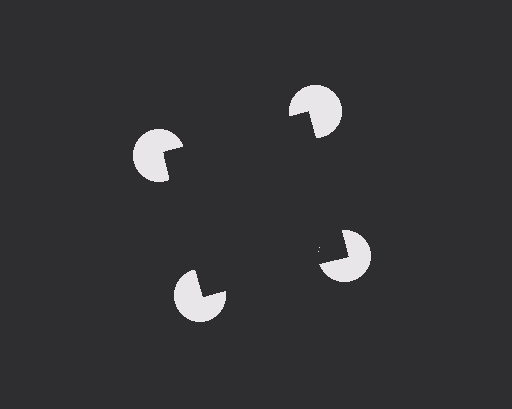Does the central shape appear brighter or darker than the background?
It typically appears slightly darker than the background, even though no actual brightness change is drawn.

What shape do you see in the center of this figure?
An illusory square — its edges are inferred from the aligned wedge cuts in the pac-man discs, not physically drawn.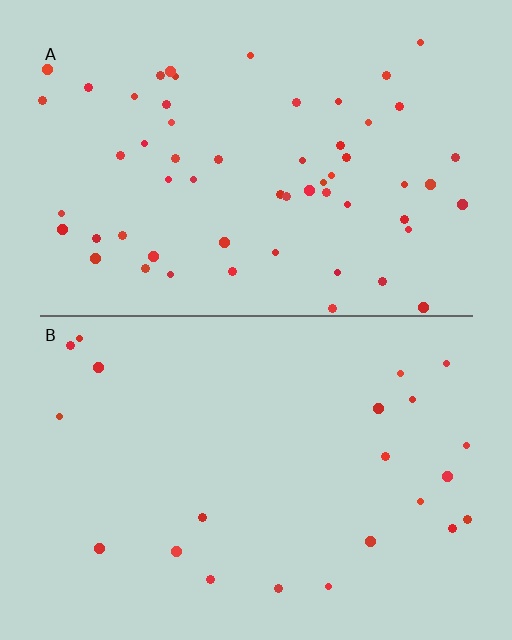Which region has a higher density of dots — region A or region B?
A (the top).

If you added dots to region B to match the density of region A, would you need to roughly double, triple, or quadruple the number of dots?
Approximately triple.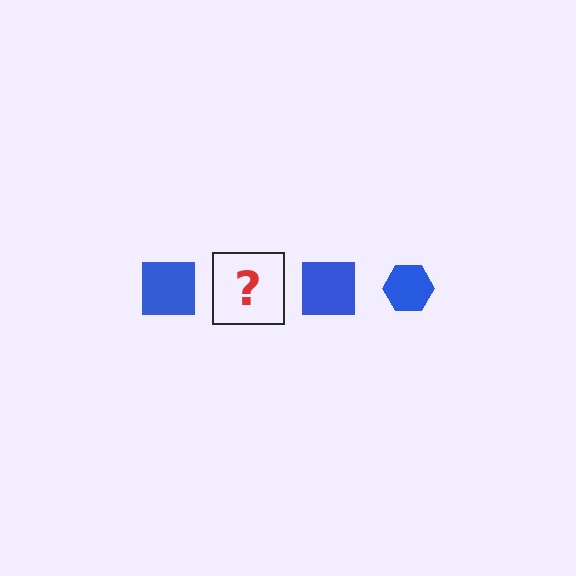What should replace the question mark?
The question mark should be replaced with a blue hexagon.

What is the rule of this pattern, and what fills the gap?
The rule is that the pattern cycles through square, hexagon shapes in blue. The gap should be filled with a blue hexagon.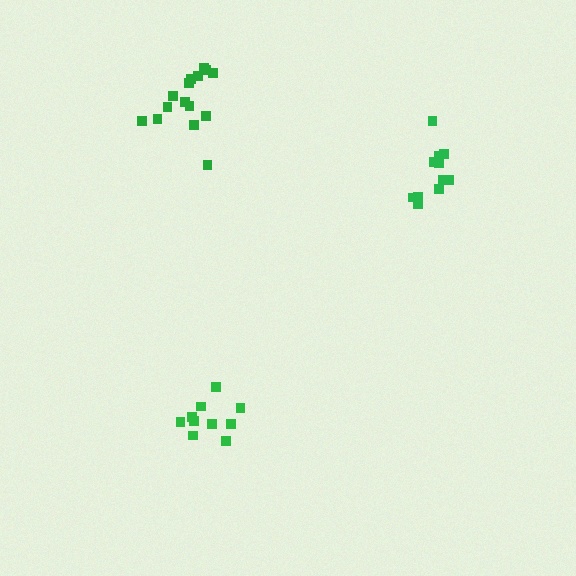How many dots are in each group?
Group 1: 15 dots, Group 2: 12 dots, Group 3: 10 dots (37 total).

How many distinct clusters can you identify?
There are 3 distinct clusters.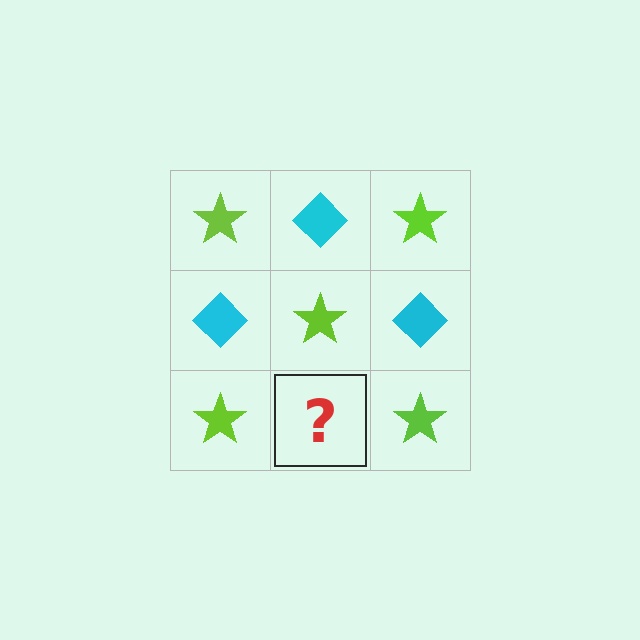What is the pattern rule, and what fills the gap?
The rule is that it alternates lime star and cyan diamond in a checkerboard pattern. The gap should be filled with a cyan diamond.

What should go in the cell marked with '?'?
The missing cell should contain a cyan diamond.